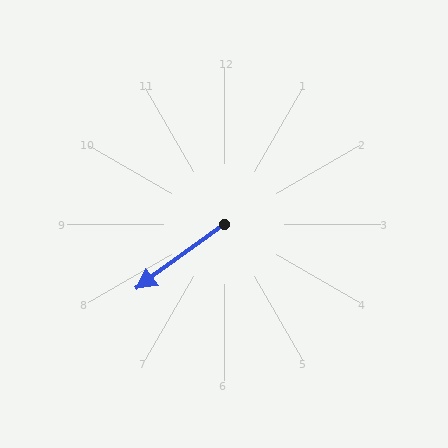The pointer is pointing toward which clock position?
Roughly 8 o'clock.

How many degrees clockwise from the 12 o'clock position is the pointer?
Approximately 234 degrees.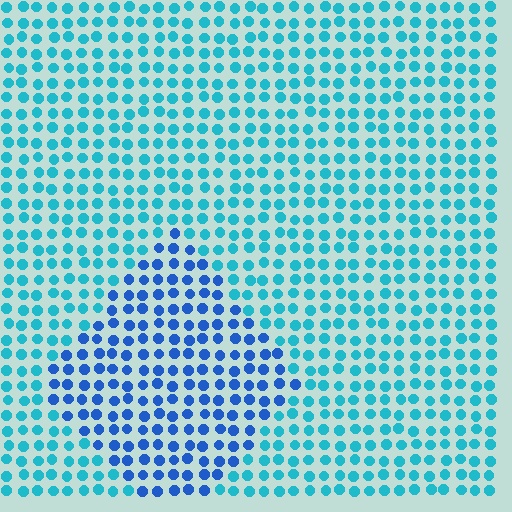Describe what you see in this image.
The image is filled with small cyan elements in a uniform arrangement. A diamond-shaped region is visible where the elements are tinted to a slightly different hue, forming a subtle color boundary.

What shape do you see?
I see a diamond.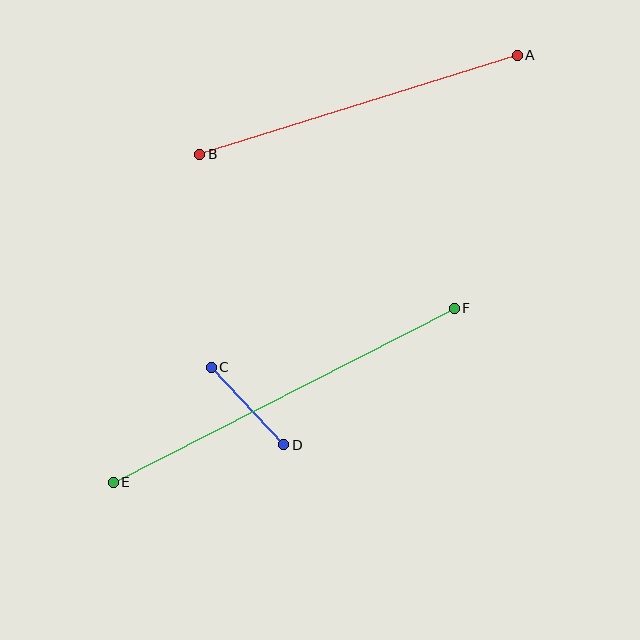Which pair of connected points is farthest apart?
Points E and F are farthest apart.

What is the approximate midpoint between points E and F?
The midpoint is at approximately (284, 395) pixels.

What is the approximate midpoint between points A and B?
The midpoint is at approximately (358, 105) pixels.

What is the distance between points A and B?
The distance is approximately 333 pixels.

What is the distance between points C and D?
The distance is approximately 106 pixels.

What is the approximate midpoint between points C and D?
The midpoint is at approximately (248, 406) pixels.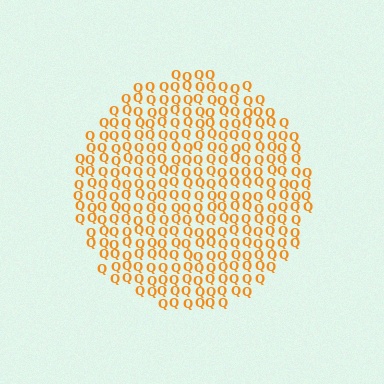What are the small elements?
The small elements are letter Q's.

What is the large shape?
The large shape is a circle.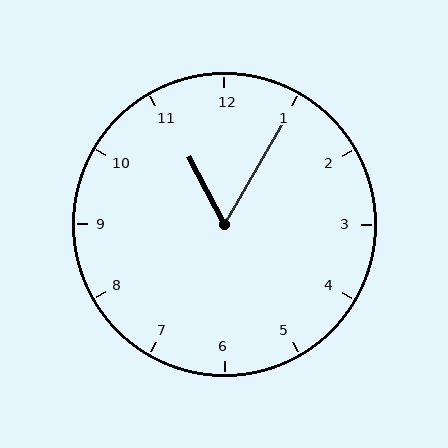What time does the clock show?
11:05.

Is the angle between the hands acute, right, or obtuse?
It is acute.